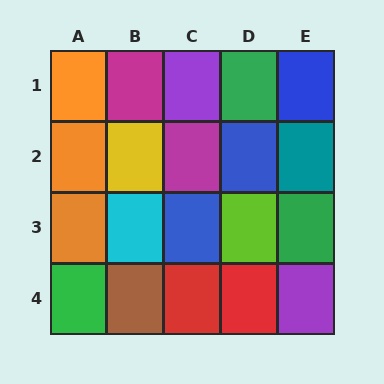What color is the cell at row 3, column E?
Green.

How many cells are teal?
1 cell is teal.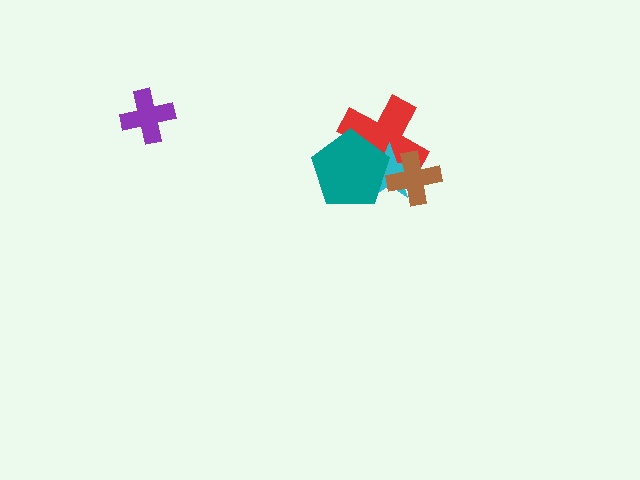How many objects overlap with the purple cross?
0 objects overlap with the purple cross.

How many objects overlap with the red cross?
3 objects overlap with the red cross.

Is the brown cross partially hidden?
No, no other shape covers it.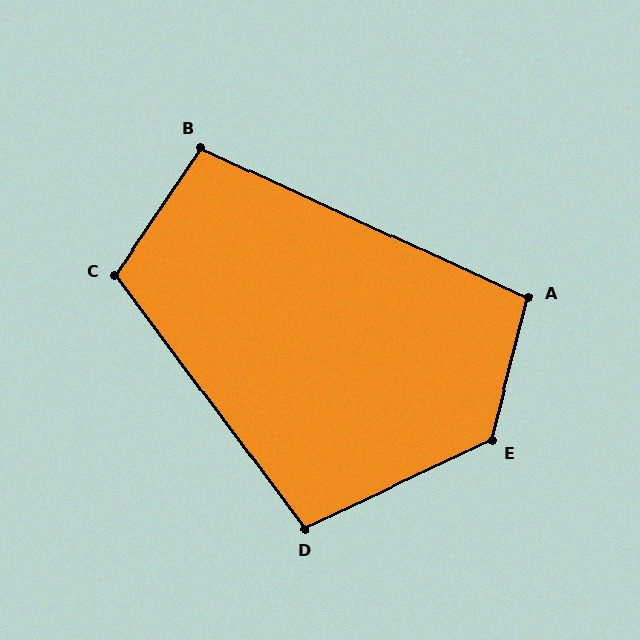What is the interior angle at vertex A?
Approximately 100 degrees (obtuse).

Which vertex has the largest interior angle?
E, at approximately 130 degrees.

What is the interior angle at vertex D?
Approximately 101 degrees (obtuse).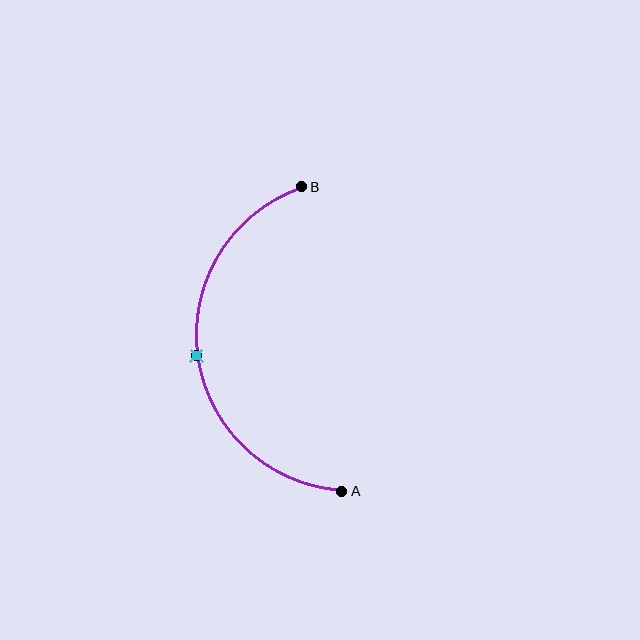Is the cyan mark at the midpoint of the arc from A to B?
Yes. The cyan mark lies on the arc at equal arc-length from both A and B — it is the arc midpoint.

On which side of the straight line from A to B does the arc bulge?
The arc bulges to the left of the straight line connecting A and B.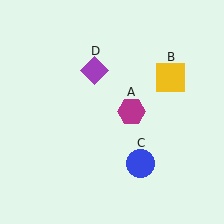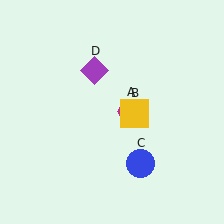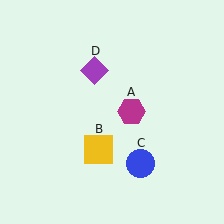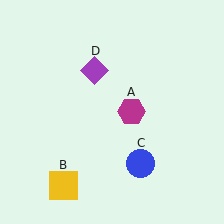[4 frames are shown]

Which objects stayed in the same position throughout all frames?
Magenta hexagon (object A) and blue circle (object C) and purple diamond (object D) remained stationary.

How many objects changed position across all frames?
1 object changed position: yellow square (object B).